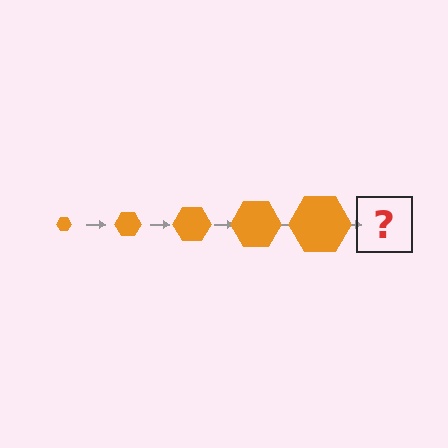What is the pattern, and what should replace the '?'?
The pattern is that the hexagon gets progressively larger each step. The '?' should be an orange hexagon, larger than the previous one.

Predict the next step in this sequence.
The next step is an orange hexagon, larger than the previous one.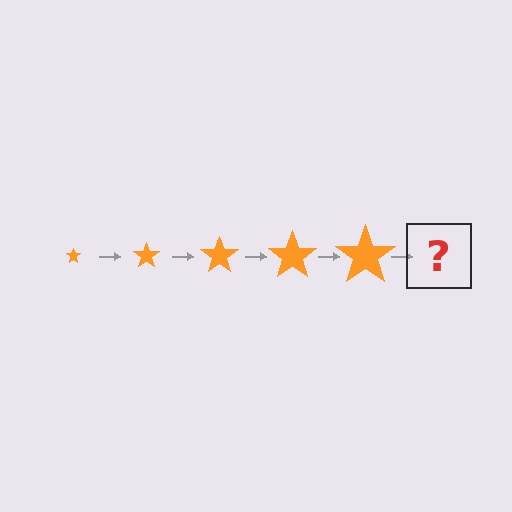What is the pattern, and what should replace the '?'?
The pattern is that the star gets progressively larger each step. The '?' should be an orange star, larger than the previous one.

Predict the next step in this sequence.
The next step is an orange star, larger than the previous one.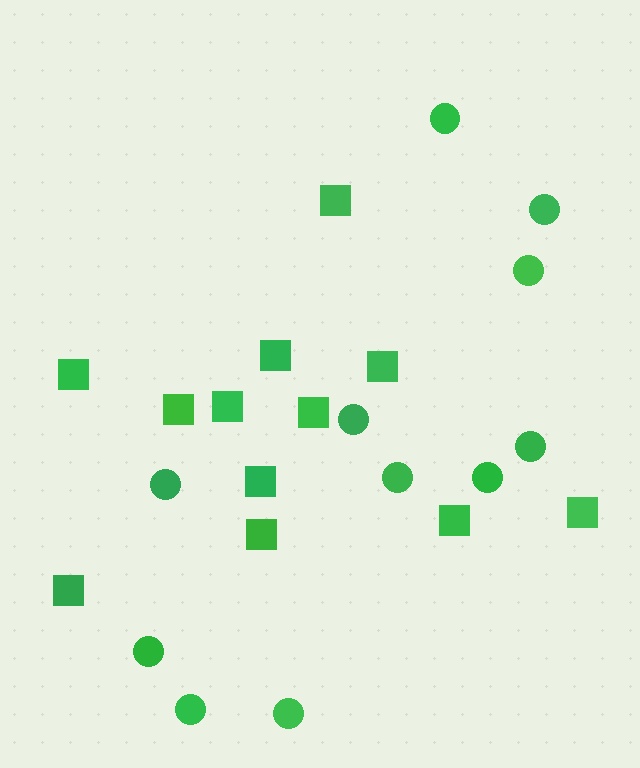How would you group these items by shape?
There are 2 groups: one group of circles (11) and one group of squares (12).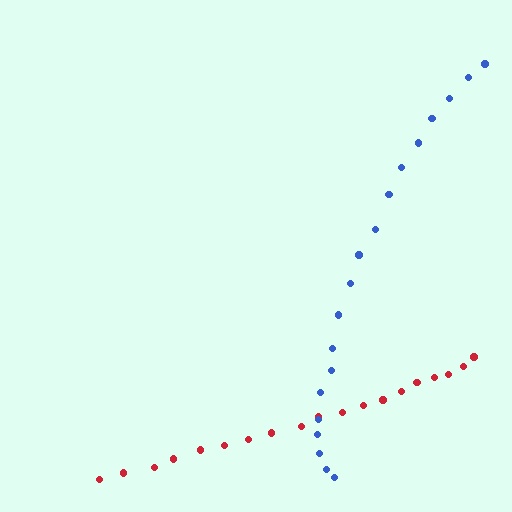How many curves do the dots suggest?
There are 2 distinct paths.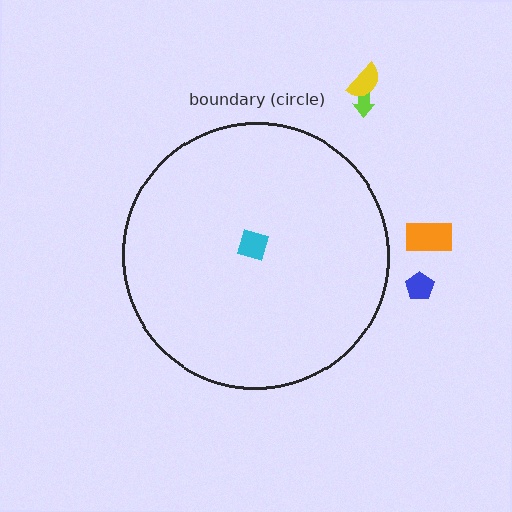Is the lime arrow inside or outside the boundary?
Outside.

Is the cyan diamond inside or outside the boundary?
Inside.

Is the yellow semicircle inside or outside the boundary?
Outside.